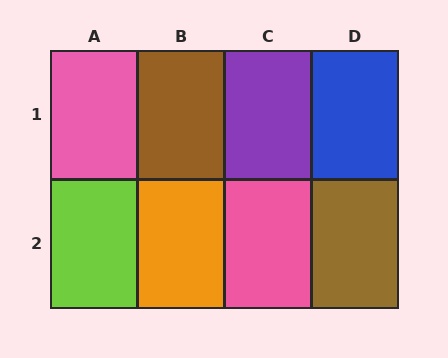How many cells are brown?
2 cells are brown.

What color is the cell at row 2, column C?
Pink.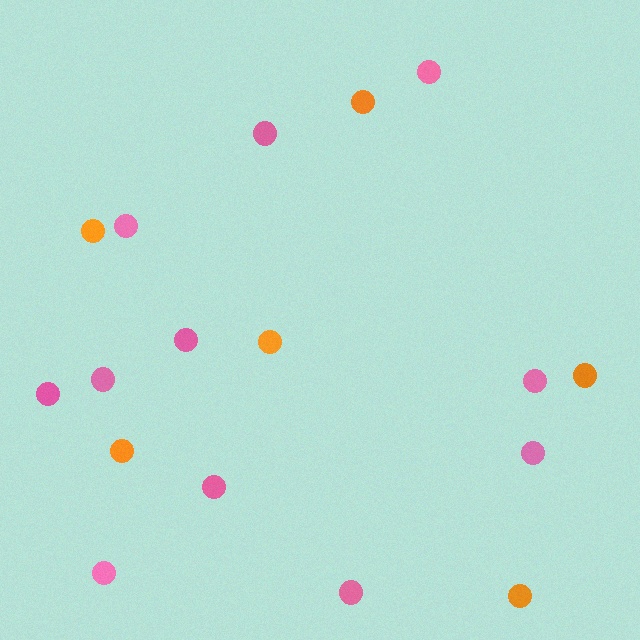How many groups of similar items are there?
There are 2 groups: one group of orange circles (6) and one group of pink circles (11).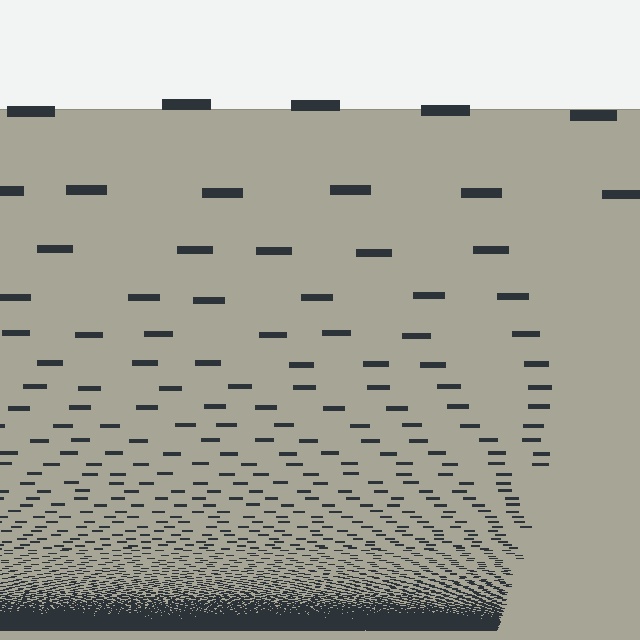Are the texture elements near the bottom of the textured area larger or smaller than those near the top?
Smaller. The gradient is inverted — elements near the bottom are smaller and denser.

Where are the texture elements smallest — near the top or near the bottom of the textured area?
Near the bottom.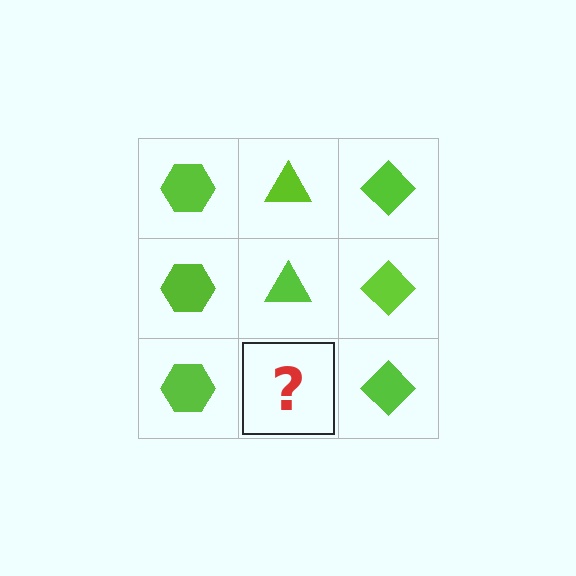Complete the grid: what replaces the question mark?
The question mark should be replaced with a lime triangle.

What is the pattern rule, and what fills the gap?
The rule is that each column has a consistent shape. The gap should be filled with a lime triangle.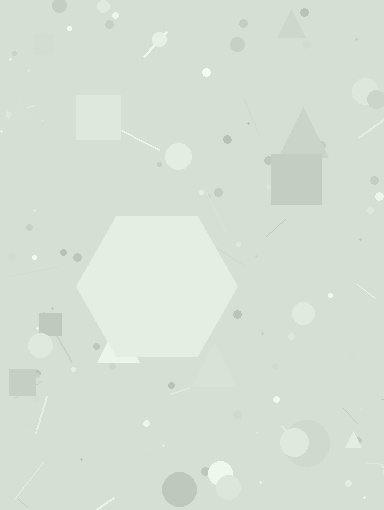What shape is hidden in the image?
A hexagon is hidden in the image.